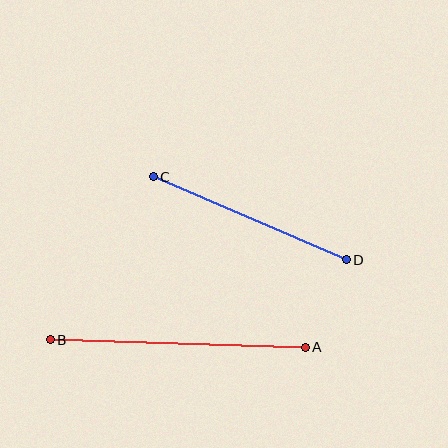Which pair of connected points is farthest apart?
Points A and B are farthest apart.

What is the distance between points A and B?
The distance is approximately 255 pixels.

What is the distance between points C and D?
The distance is approximately 210 pixels.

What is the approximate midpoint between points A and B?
The midpoint is at approximately (178, 343) pixels.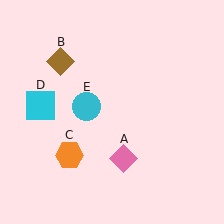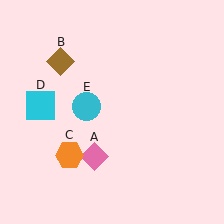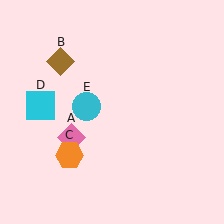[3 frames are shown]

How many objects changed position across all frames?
1 object changed position: pink diamond (object A).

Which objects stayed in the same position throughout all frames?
Brown diamond (object B) and orange hexagon (object C) and cyan square (object D) and cyan circle (object E) remained stationary.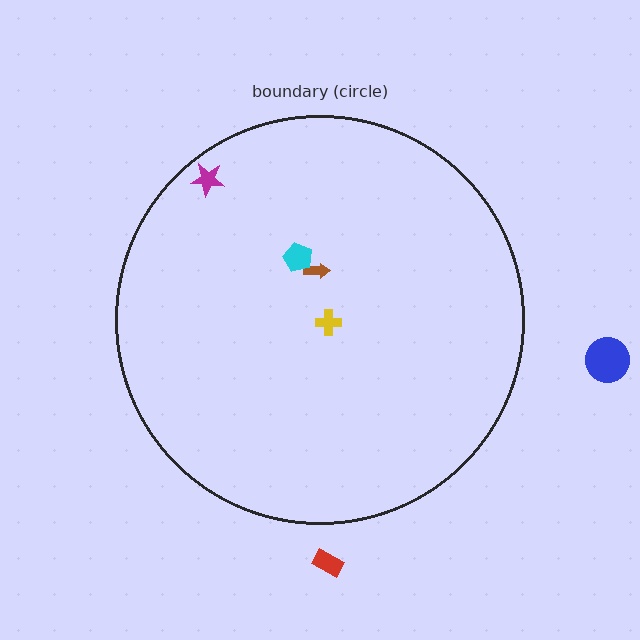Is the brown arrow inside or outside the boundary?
Inside.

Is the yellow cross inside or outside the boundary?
Inside.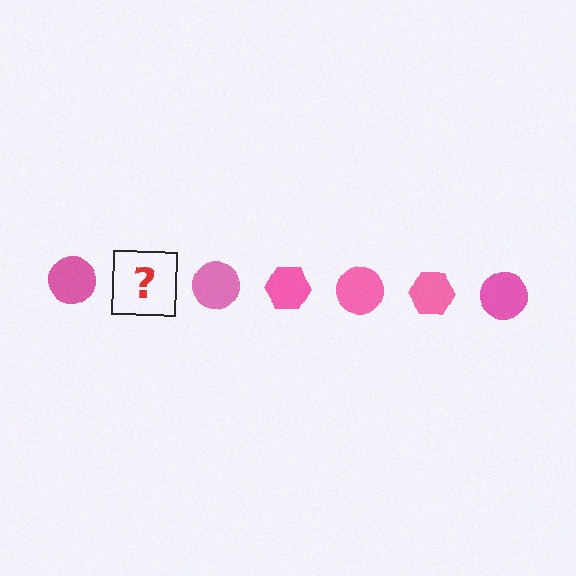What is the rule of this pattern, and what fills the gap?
The rule is that the pattern cycles through circle, hexagon shapes in pink. The gap should be filled with a pink hexagon.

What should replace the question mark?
The question mark should be replaced with a pink hexagon.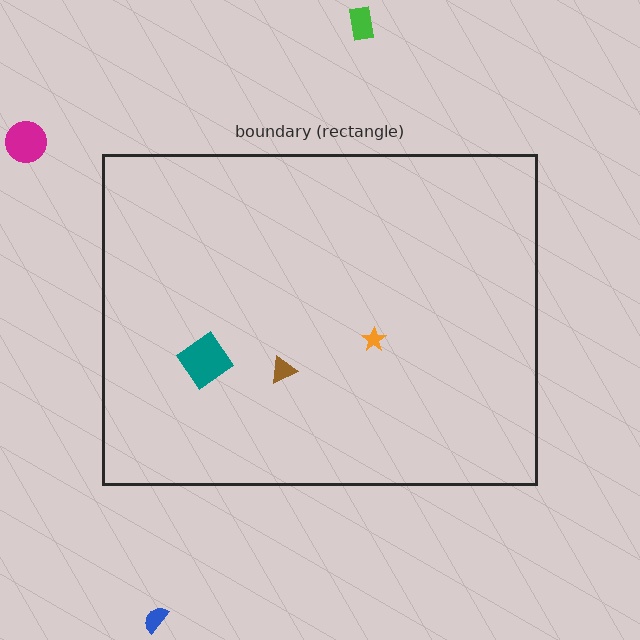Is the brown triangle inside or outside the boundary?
Inside.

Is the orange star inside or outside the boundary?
Inside.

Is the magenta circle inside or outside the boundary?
Outside.